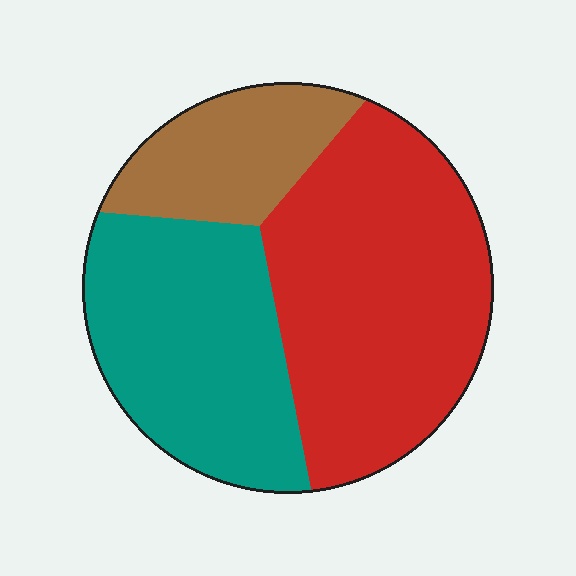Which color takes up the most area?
Red, at roughly 45%.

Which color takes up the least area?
Brown, at roughly 20%.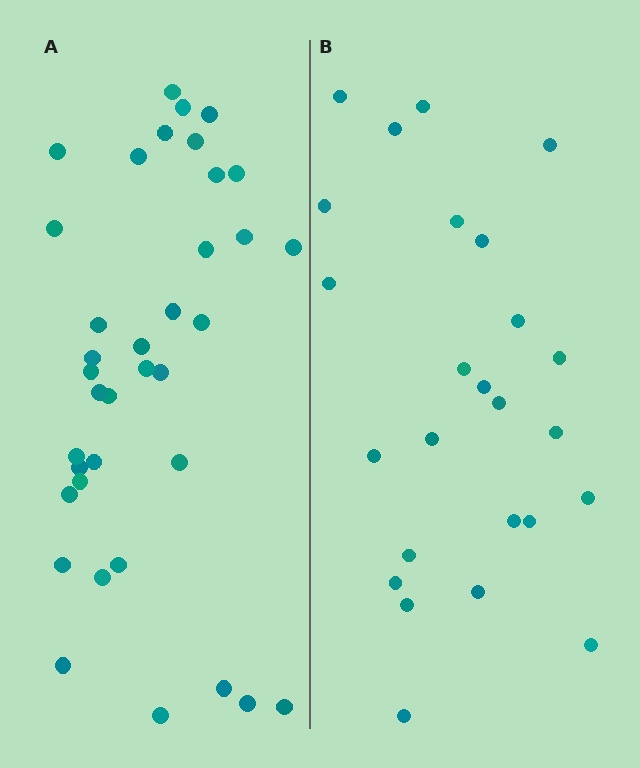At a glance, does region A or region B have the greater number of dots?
Region A (the left region) has more dots.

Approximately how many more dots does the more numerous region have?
Region A has roughly 12 or so more dots than region B.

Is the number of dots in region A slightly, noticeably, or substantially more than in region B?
Region A has substantially more. The ratio is roughly 1.5 to 1.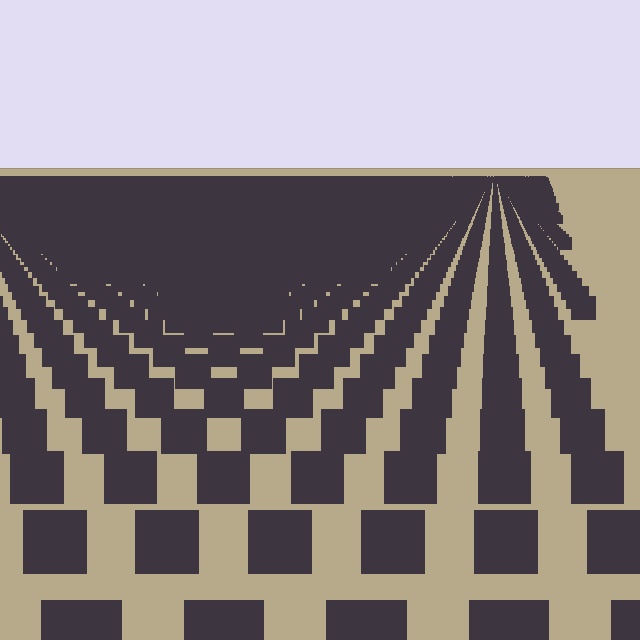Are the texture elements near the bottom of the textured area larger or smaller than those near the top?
Larger. Near the bottom, elements are closer to the viewer and appear at a bigger on-screen size.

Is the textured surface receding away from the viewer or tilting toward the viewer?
The surface is receding away from the viewer. Texture elements get smaller and denser toward the top.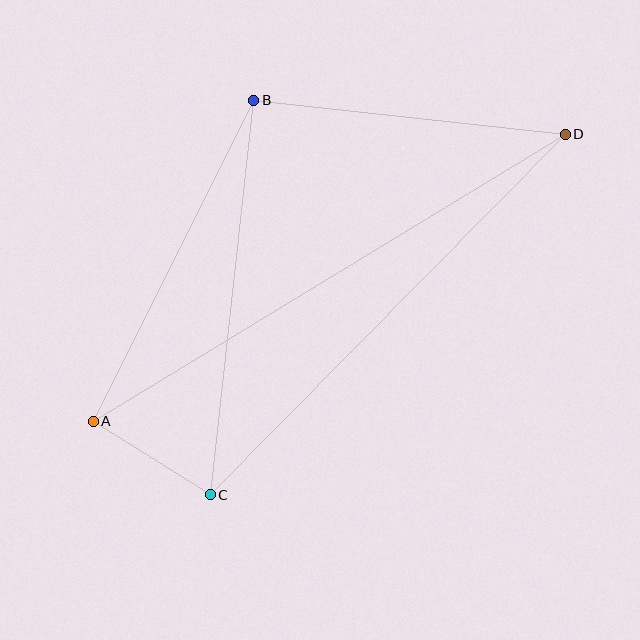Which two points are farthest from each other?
Points A and D are farthest from each other.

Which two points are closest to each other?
Points A and C are closest to each other.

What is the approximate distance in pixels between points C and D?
The distance between C and D is approximately 506 pixels.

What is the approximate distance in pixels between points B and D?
The distance between B and D is approximately 314 pixels.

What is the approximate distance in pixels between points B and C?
The distance between B and C is approximately 397 pixels.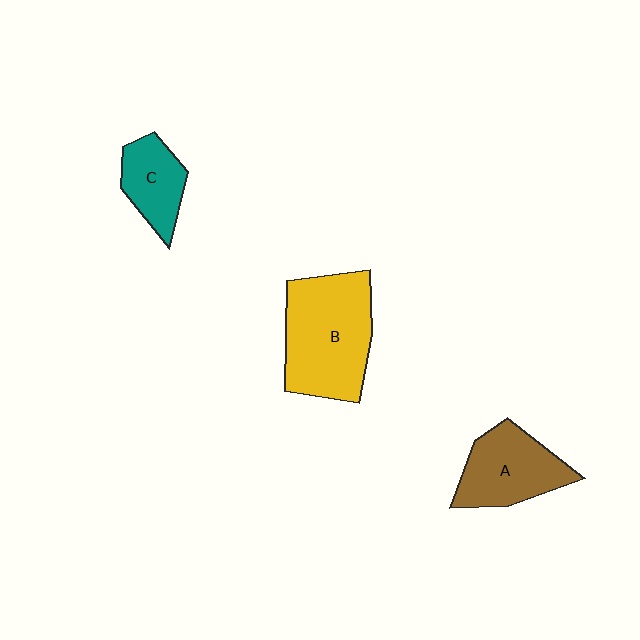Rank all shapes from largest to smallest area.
From largest to smallest: B (yellow), A (brown), C (teal).